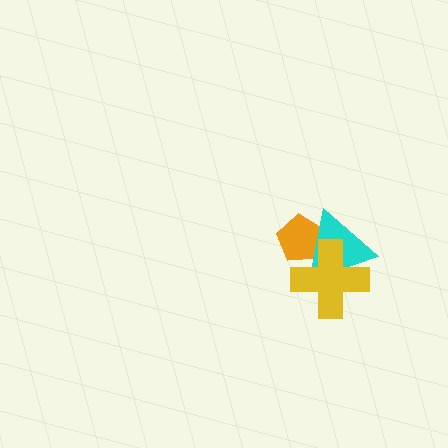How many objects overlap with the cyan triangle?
2 objects overlap with the cyan triangle.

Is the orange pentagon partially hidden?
Yes, it is partially covered by another shape.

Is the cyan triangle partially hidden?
Yes, it is partially covered by another shape.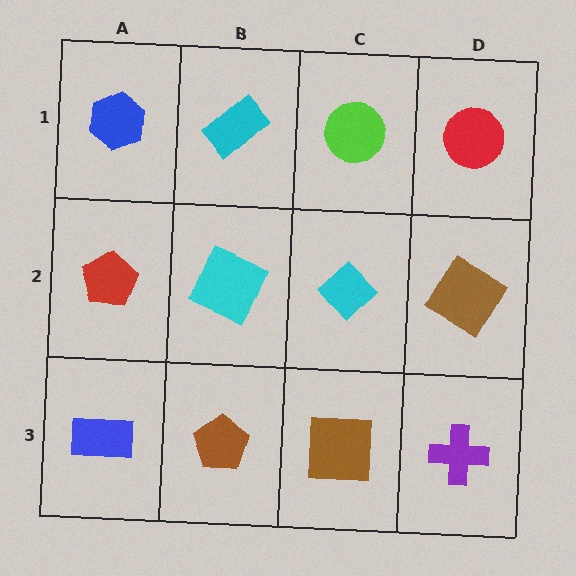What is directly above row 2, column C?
A lime circle.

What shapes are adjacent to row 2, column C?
A lime circle (row 1, column C), a brown square (row 3, column C), a cyan square (row 2, column B), a brown diamond (row 2, column D).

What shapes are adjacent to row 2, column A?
A blue hexagon (row 1, column A), a blue rectangle (row 3, column A), a cyan square (row 2, column B).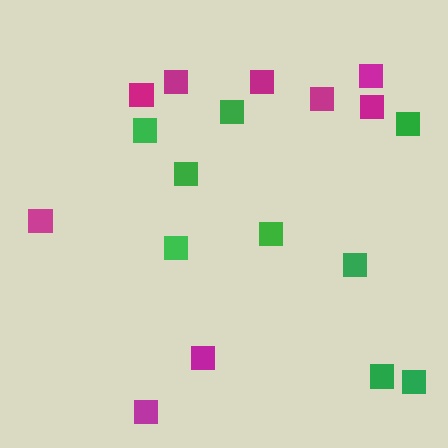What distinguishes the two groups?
There are 2 groups: one group of green squares (9) and one group of magenta squares (9).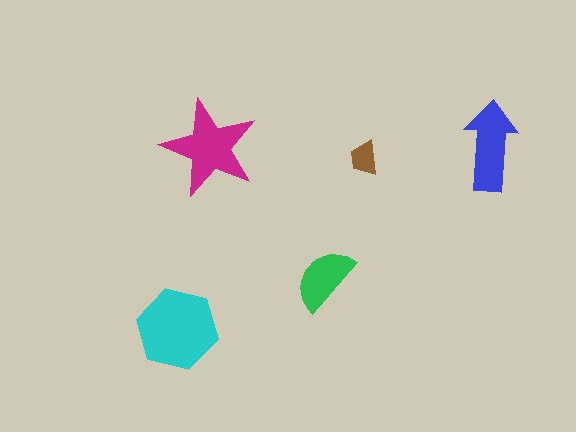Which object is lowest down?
The cyan hexagon is bottommost.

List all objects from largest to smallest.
The cyan hexagon, the magenta star, the blue arrow, the green semicircle, the brown trapezoid.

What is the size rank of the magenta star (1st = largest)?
2nd.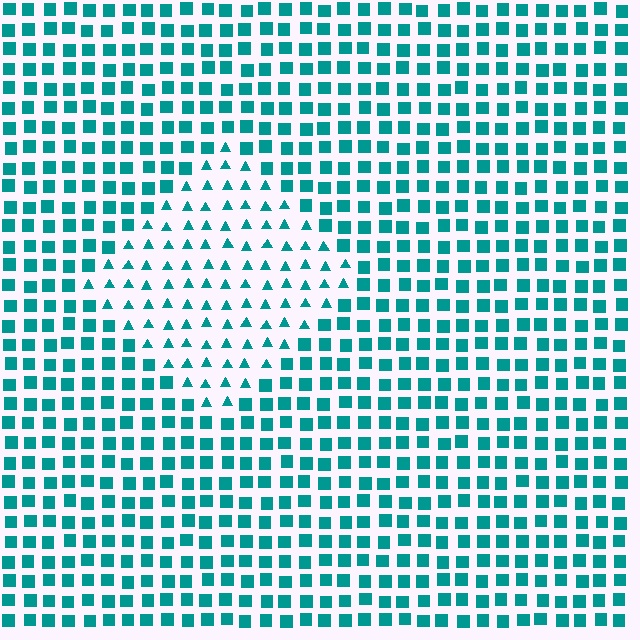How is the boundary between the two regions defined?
The boundary is defined by a change in element shape: triangles inside vs. squares outside. All elements share the same color and spacing.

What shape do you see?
I see a diamond.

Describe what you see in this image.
The image is filled with small teal elements arranged in a uniform grid. A diamond-shaped region contains triangles, while the surrounding area contains squares. The boundary is defined purely by the change in element shape.